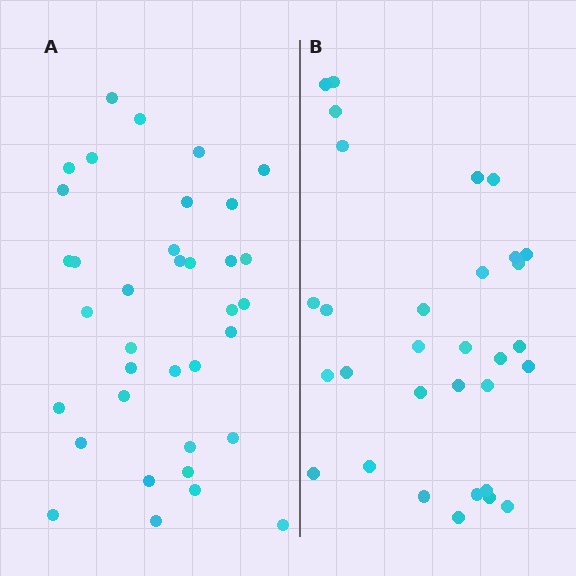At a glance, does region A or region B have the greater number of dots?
Region A (the left region) has more dots.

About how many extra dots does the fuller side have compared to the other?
Region A has about 5 more dots than region B.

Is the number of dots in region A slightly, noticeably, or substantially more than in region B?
Region A has only slightly more — the two regions are fairly close. The ratio is roughly 1.2 to 1.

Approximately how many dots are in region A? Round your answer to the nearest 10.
About 40 dots. (The exact count is 36, which rounds to 40.)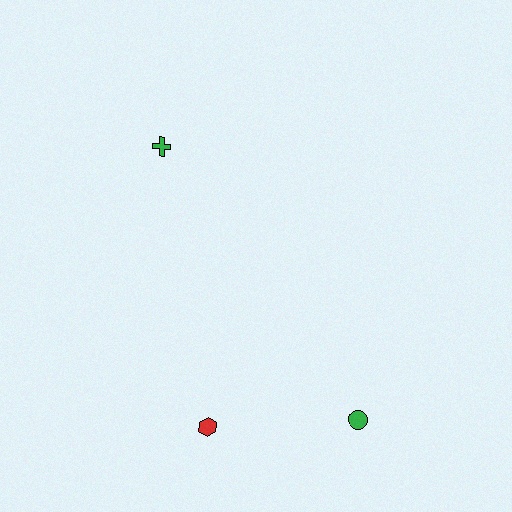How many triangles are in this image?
There are no triangles.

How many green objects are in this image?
There are 2 green objects.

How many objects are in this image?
There are 3 objects.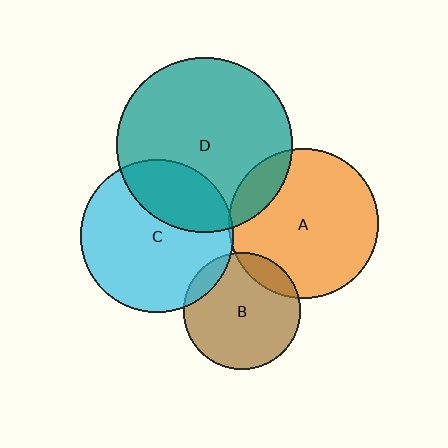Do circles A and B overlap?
Yes.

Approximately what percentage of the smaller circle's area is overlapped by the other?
Approximately 15%.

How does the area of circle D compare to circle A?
Approximately 1.4 times.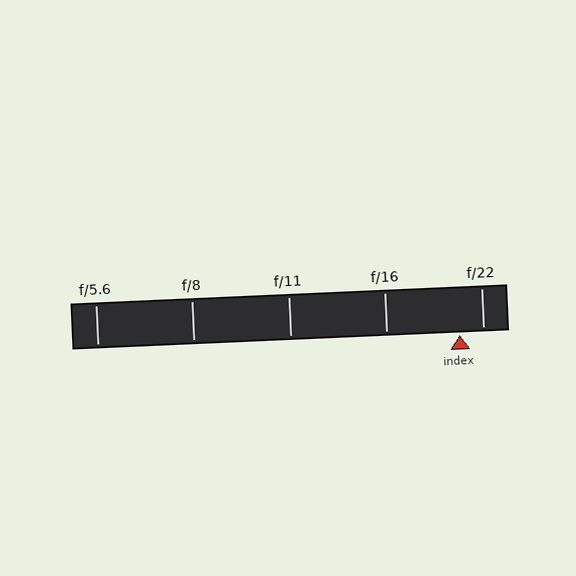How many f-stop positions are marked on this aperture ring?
There are 5 f-stop positions marked.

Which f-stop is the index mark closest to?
The index mark is closest to f/22.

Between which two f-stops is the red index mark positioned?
The index mark is between f/16 and f/22.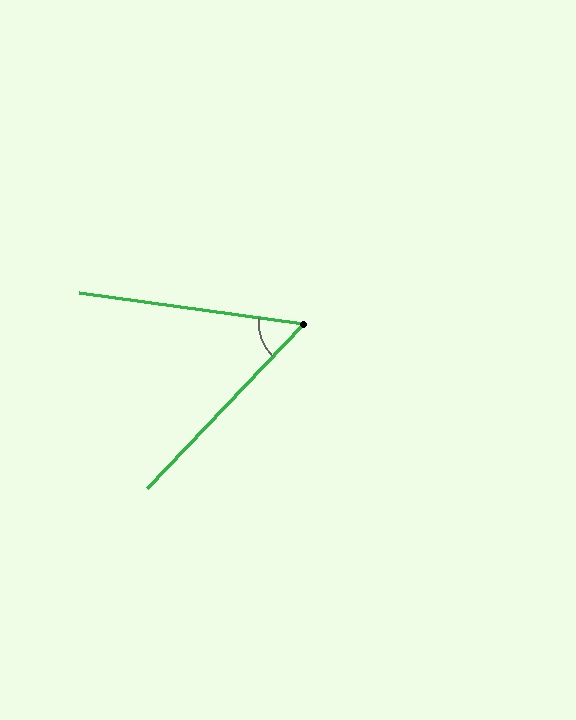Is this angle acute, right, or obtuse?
It is acute.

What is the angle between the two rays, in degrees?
Approximately 54 degrees.